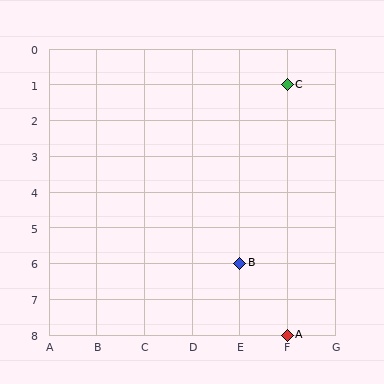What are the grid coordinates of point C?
Point C is at grid coordinates (F, 1).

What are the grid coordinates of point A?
Point A is at grid coordinates (F, 8).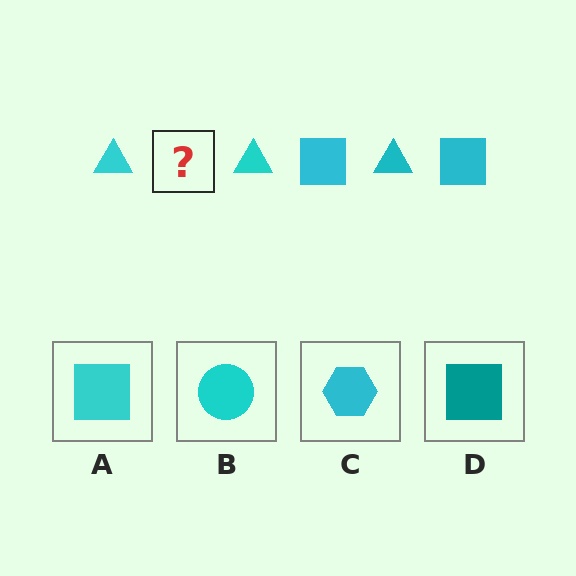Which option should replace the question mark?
Option A.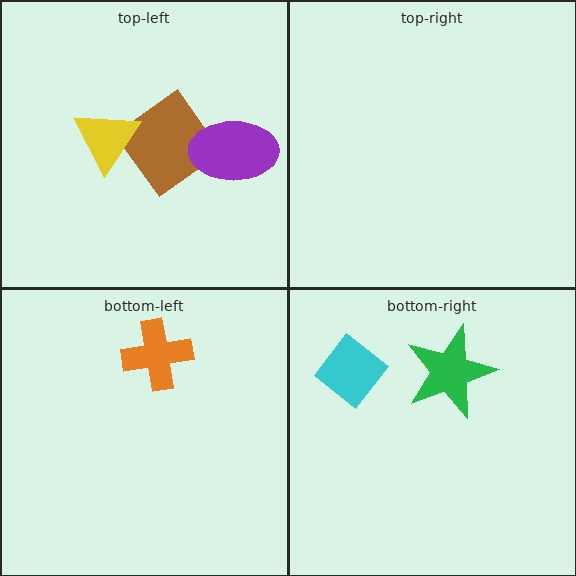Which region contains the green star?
The bottom-right region.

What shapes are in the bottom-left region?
The orange cross.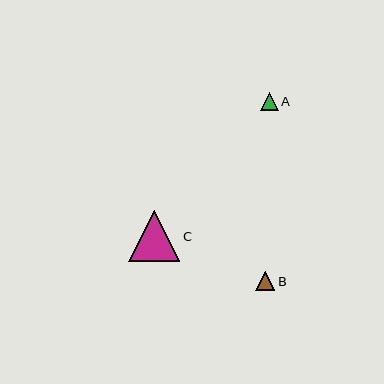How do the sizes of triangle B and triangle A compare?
Triangle B and triangle A are approximately the same size.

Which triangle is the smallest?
Triangle A is the smallest with a size of approximately 18 pixels.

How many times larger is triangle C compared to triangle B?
Triangle C is approximately 2.7 times the size of triangle B.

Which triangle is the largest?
Triangle C is the largest with a size of approximately 51 pixels.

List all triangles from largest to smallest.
From largest to smallest: C, B, A.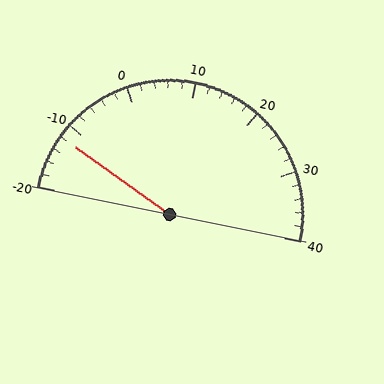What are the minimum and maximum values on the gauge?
The gauge ranges from -20 to 40.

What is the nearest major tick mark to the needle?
The nearest major tick mark is -10.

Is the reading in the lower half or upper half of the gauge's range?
The reading is in the lower half of the range (-20 to 40).